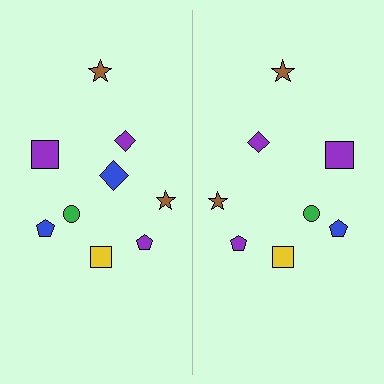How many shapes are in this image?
There are 17 shapes in this image.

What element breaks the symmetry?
A blue diamond is missing from the right side.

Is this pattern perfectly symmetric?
No, the pattern is not perfectly symmetric. A blue diamond is missing from the right side.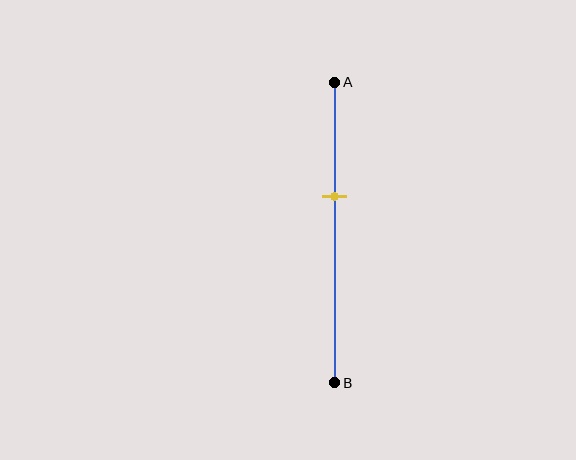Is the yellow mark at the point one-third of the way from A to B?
No, the mark is at about 40% from A, not at the 33% one-third point.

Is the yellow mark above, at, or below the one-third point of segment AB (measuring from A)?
The yellow mark is below the one-third point of segment AB.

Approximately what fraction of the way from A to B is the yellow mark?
The yellow mark is approximately 40% of the way from A to B.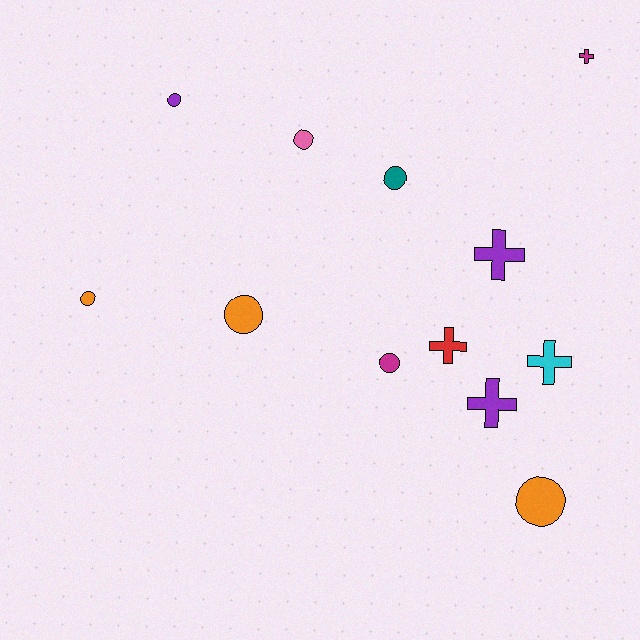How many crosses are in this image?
There are 5 crosses.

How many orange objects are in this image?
There are 3 orange objects.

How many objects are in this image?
There are 12 objects.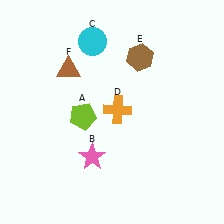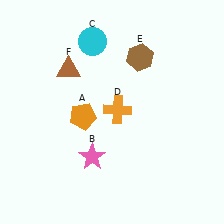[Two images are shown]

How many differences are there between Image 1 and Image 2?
There is 1 difference between the two images.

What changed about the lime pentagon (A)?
In Image 1, A is lime. In Image 2, it changed to orange.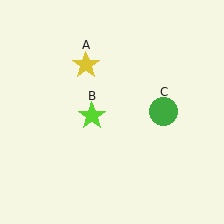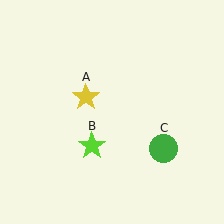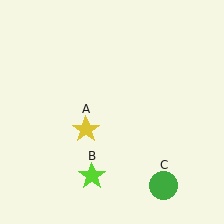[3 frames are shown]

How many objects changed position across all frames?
3 objects changed position: yellow star (object A), lime star (object B), green circle (object C).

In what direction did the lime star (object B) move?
The lime star (object B) moved down.